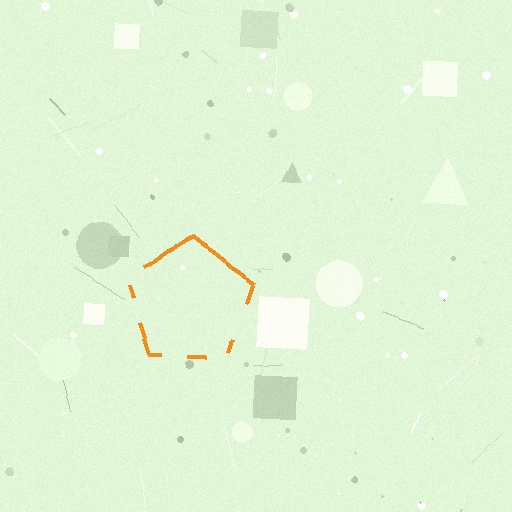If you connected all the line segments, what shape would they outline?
They would outline a pentagon.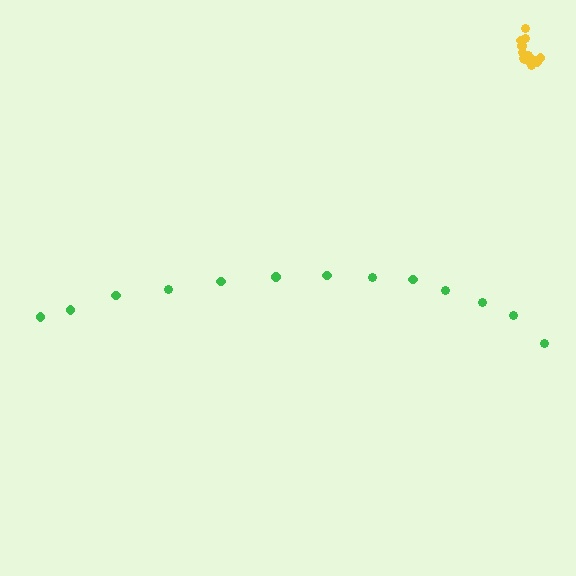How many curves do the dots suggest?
There are 2 distinct paths.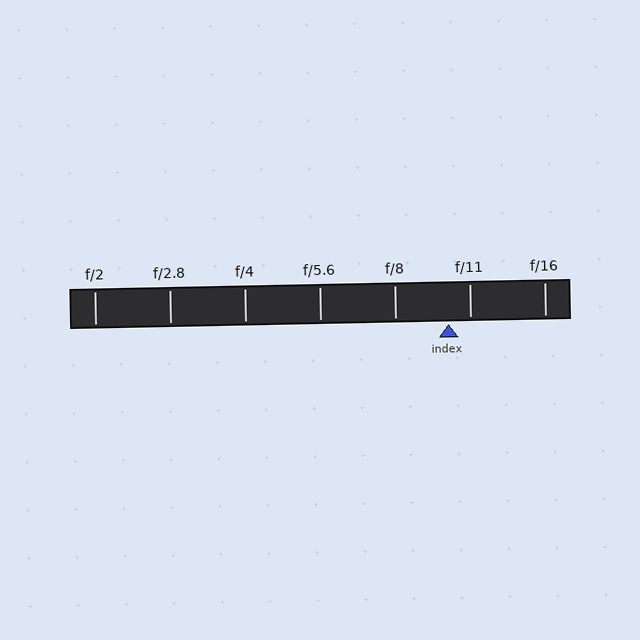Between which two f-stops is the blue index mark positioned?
The index mark is between f/8 and f/11.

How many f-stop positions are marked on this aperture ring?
There are 7 f-stop positions marked.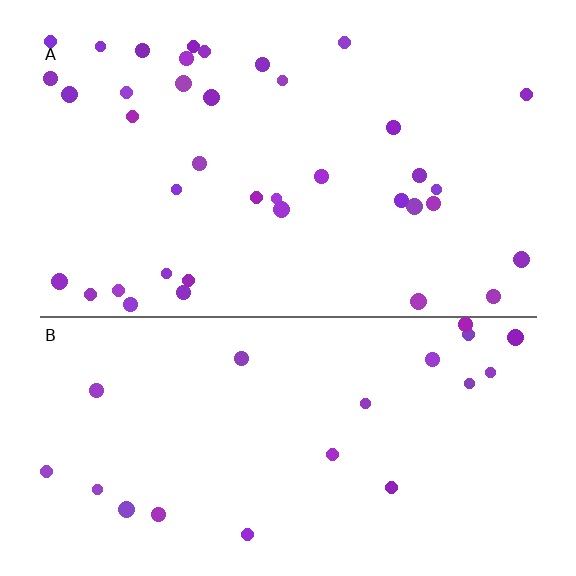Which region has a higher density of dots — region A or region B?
A (the top).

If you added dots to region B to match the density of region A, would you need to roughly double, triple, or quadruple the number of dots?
Approximately double.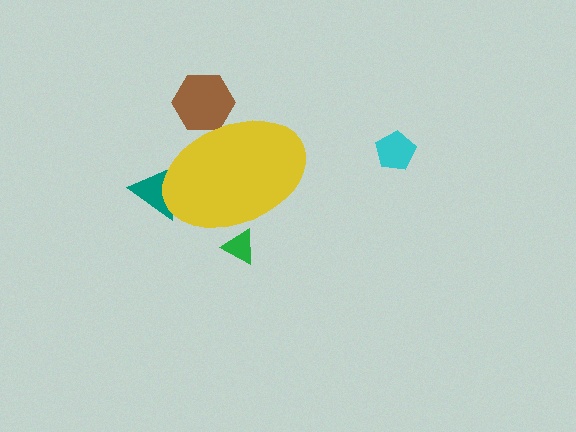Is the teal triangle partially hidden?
Yes, the teal triangle is partially hidden behind the yellow ellipse.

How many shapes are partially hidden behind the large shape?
3 shapes are partially hidden.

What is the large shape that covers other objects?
A yellow ellipse.